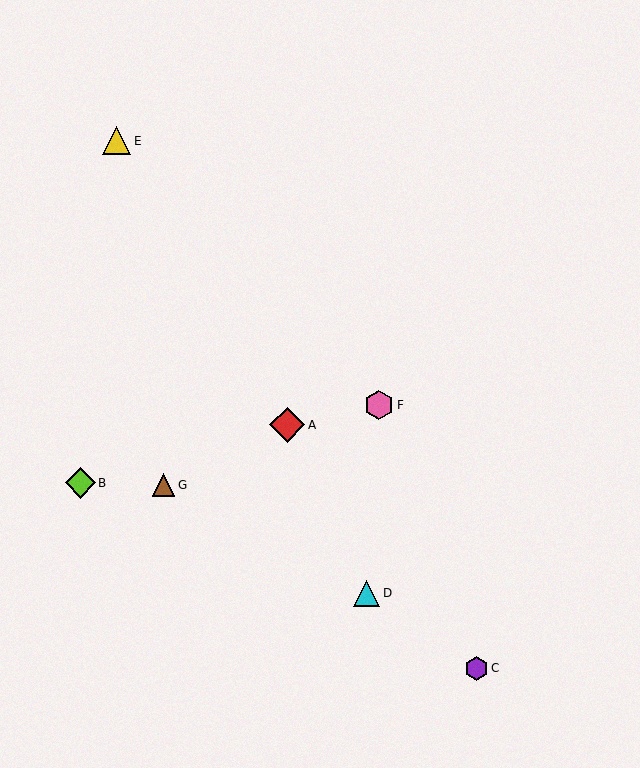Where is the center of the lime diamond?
The center of the lime diamond is at (80, 483).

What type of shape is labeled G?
Shape G is a brown triangle.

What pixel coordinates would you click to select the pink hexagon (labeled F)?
Click at (379, 405) to select the pink hexagon F.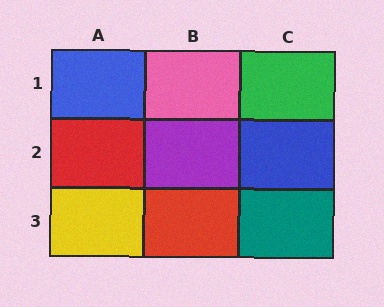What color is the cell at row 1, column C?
Green.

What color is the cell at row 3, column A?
Yellow.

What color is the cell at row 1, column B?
Pink.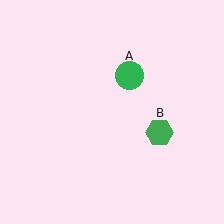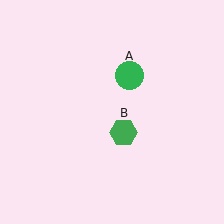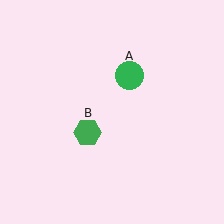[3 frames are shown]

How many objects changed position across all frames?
1 object changed position: green hexagon (object B).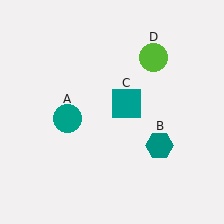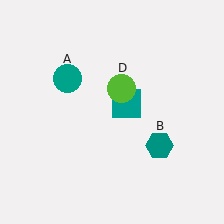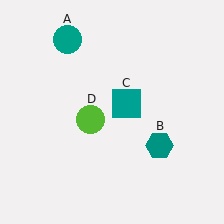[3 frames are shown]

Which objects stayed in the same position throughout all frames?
Teal hexagon (object B) and teal square (object C) remained stationary.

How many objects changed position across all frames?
2 objects changed position: teal circle (object A), lime circle (object D).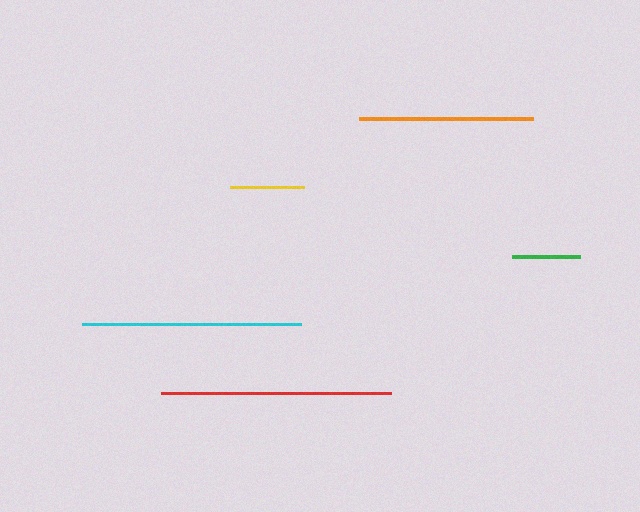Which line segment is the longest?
The red line is the longest at approximately 230 pixels.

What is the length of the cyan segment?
The cyan segment is approximately 219 pixels long.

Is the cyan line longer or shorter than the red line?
The red line is longer than the cyan line.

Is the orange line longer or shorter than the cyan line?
The cyan line is longer than the orange line.